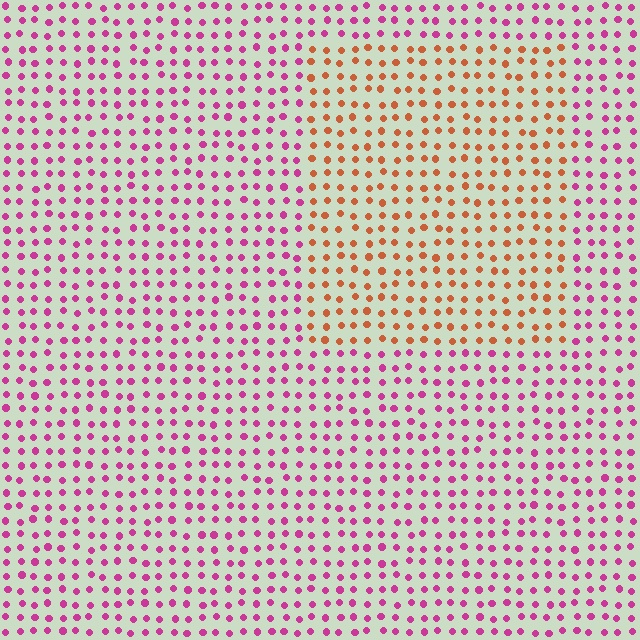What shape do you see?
I see a rectangle.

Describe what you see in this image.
The image is filled with small magenta elements in a uniform arrangement. A rectangle-shaped region is visible where the elements are tinted to a slightly different hue, forming a subtle color boundary.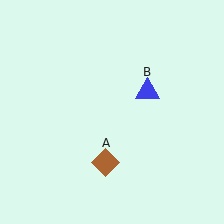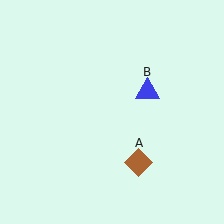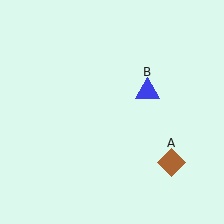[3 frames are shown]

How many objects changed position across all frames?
1 object changed position: brown diamond (object A).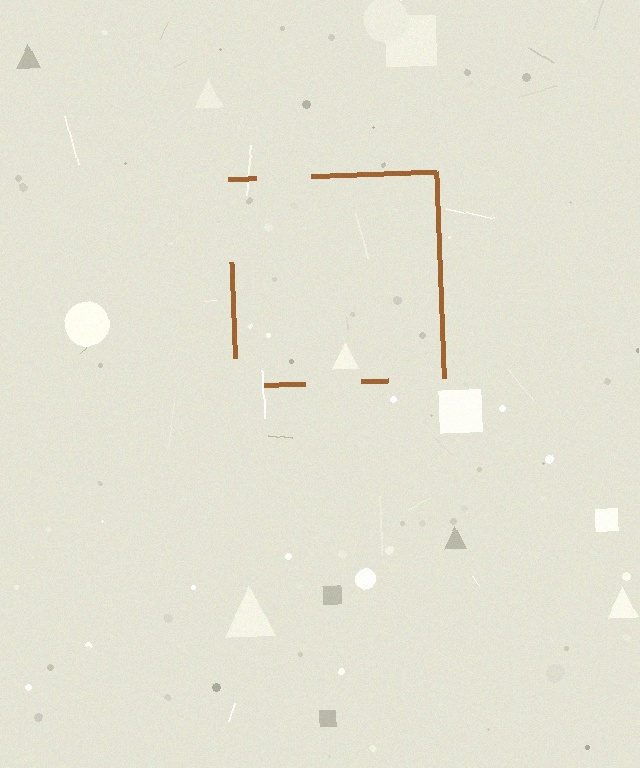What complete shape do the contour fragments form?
The contour fragments form a square.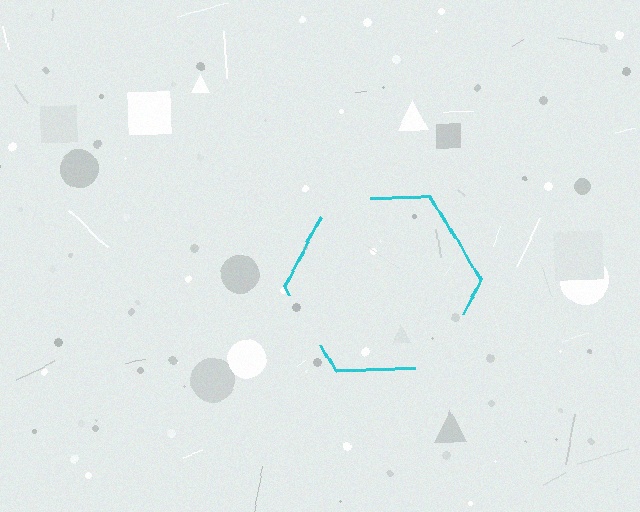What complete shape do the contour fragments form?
The contour fragments form a hexagon.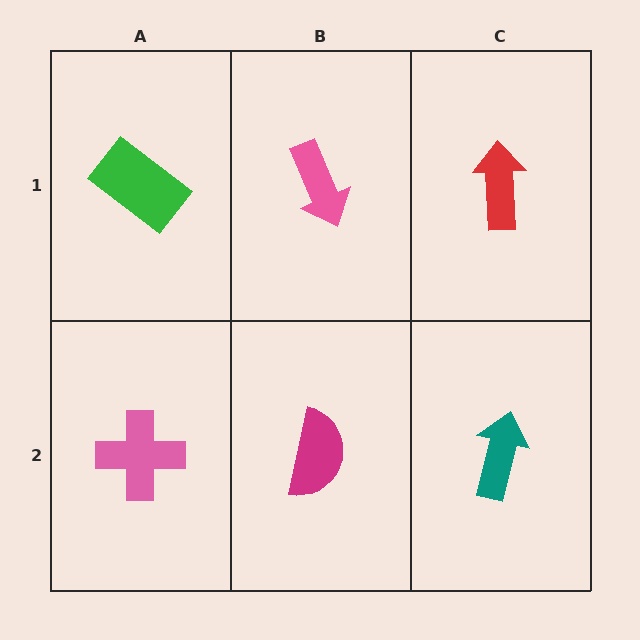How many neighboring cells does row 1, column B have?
3.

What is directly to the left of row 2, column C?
A magenta semicircle.